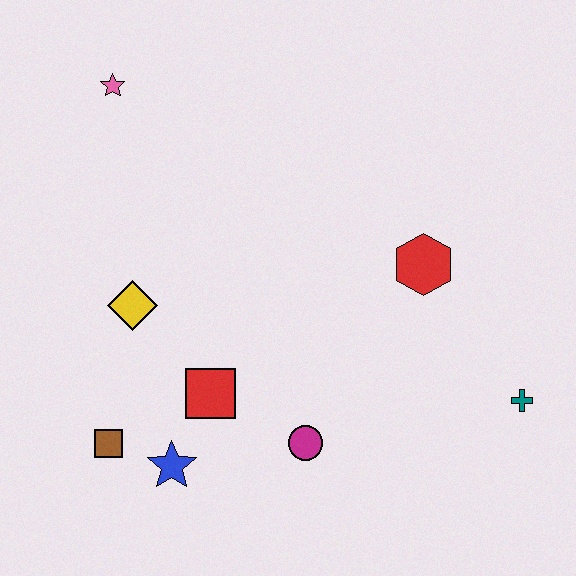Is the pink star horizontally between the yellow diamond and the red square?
No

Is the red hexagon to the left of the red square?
No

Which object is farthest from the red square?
The pink star is farthest from the red square.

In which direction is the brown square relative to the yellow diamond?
The brown square is below the yellow diamond.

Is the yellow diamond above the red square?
Yes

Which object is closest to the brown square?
The blue star is closest to the brown square.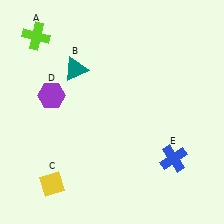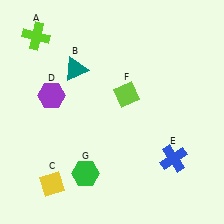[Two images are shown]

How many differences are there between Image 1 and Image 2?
There are 2 differences between the two images.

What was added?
A lime diamond (F), a green hexagon (G) were added in Image 2.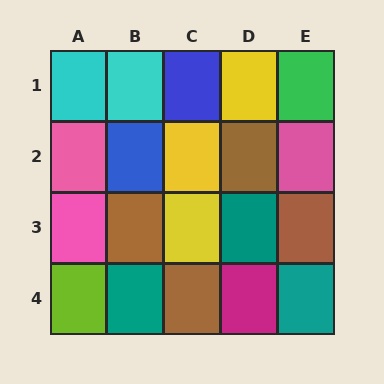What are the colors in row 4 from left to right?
Lime, teal, brown, magenta, teal.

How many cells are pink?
3 cells are pink.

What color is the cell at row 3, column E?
Brown.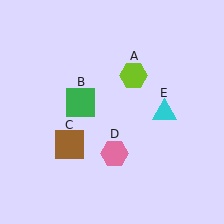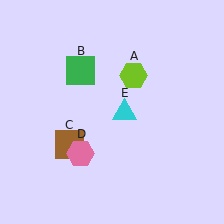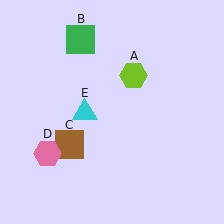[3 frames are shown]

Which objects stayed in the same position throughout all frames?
Lime hexagon (object A) and brown square (object C) remained stationary.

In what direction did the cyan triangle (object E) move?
The cyan triangle (object E) moved left.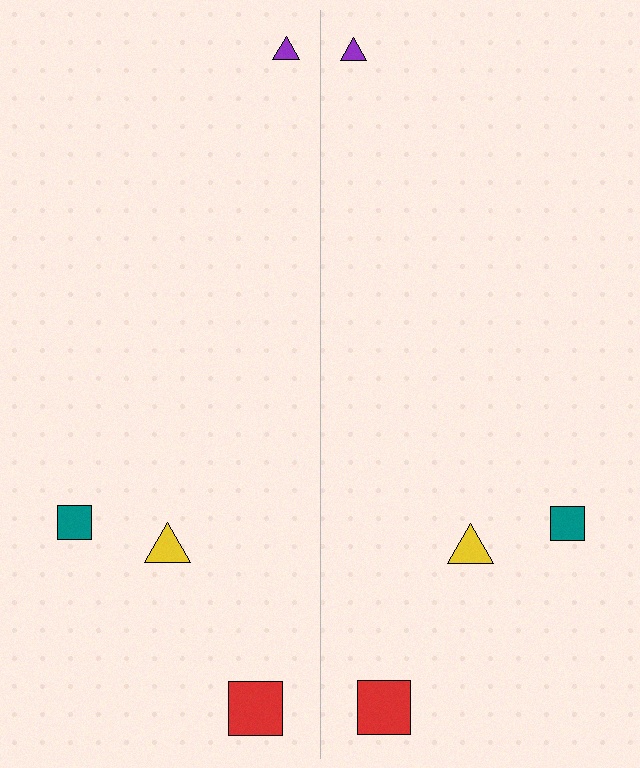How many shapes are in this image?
There are 8 shapes in this image.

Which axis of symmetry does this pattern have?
The pattern has a vertical axis of symmetry running through the center of the image.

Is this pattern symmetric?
Yes, this pattern has bilateral (reflection) symmetry.